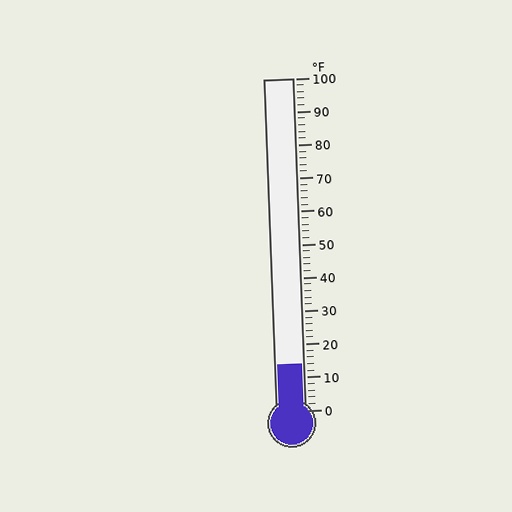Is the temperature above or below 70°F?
The temperature is below 70°F.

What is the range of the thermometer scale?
The thermometer scale ranges from 0°F to 100°F.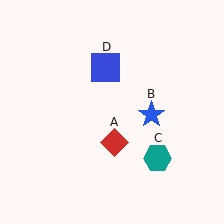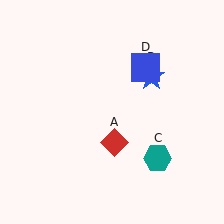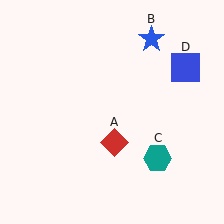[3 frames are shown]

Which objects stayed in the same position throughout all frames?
Red diamond (object A) and teal hexagon (object C) remained stationary.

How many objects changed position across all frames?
2 objects changed position: blue star (object B), blue square (object D).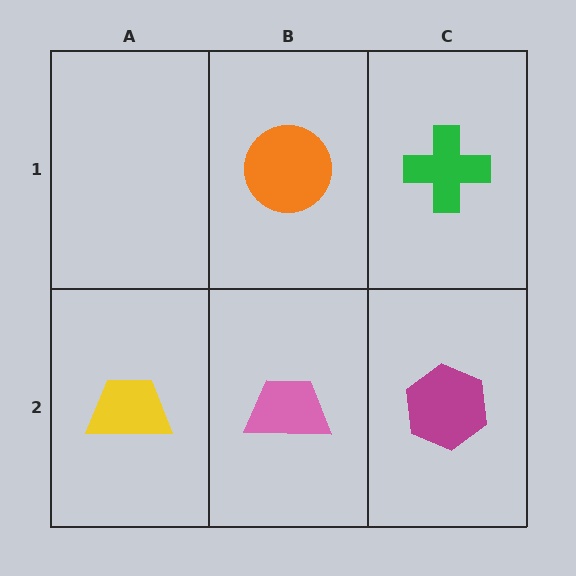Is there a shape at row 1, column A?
No, that cell is empty.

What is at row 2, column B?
A pink trapezoid.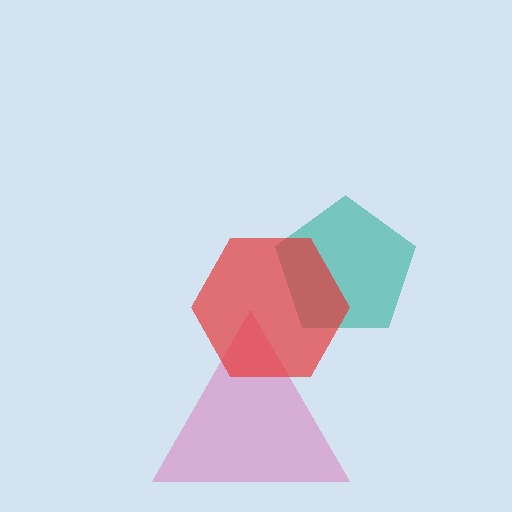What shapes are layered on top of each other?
The layered shapes are: a teal pentagon, a pink triangle, a red hexagon.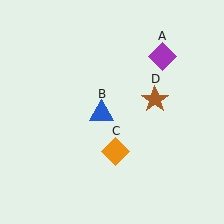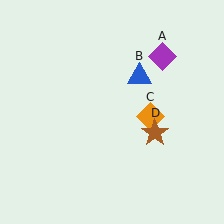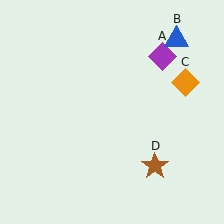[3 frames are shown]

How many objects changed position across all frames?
3 objects changed position: blue triangle (object B), orange diamond (object C), brown star (object D).